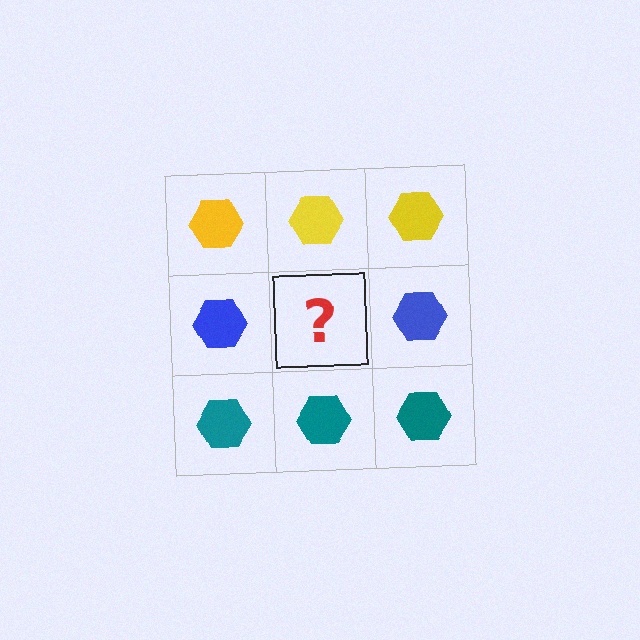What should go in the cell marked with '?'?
The missing cell should contain a blue hexagon.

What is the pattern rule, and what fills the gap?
The rule is that each row has a consistent color. The gap should be filled with a blue hexagon.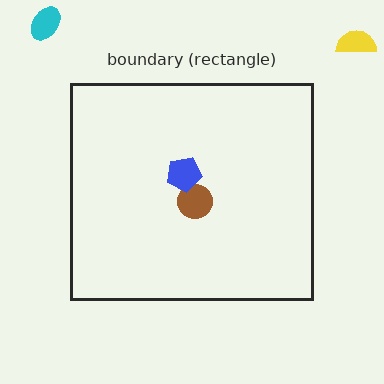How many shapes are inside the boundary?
2 inside, 2 outside.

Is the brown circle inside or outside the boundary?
Inside.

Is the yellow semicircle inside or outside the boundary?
Outside.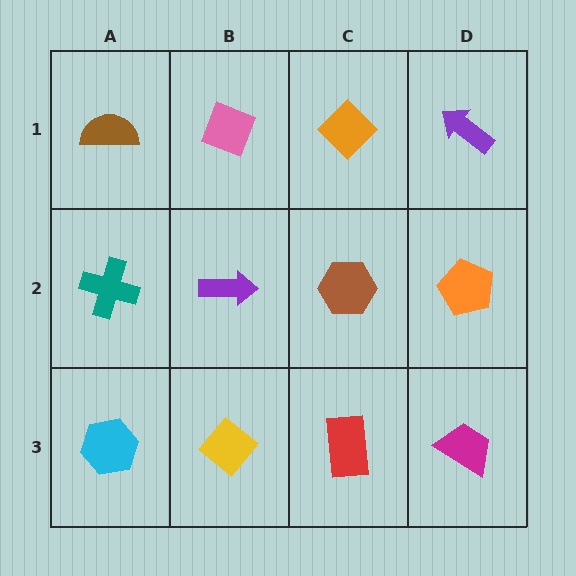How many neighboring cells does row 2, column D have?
3.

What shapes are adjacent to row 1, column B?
A purple arrow (row 2, column B), a brown semicircle (row 1, column A), an orange diamond (row 1, column C).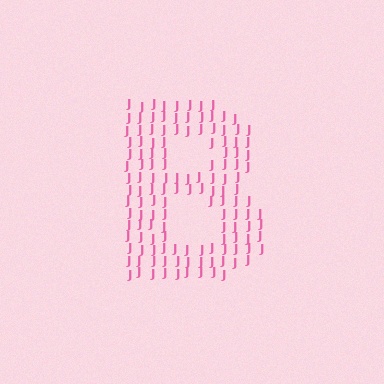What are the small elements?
The small elements are letter J's.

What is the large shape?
The large shape is the letter B.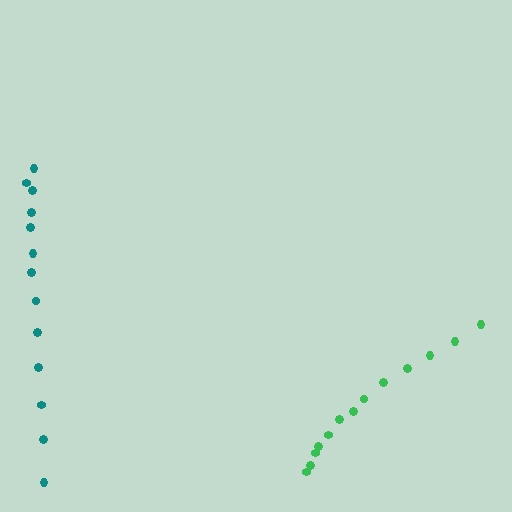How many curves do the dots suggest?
There are 2 distinct paths.